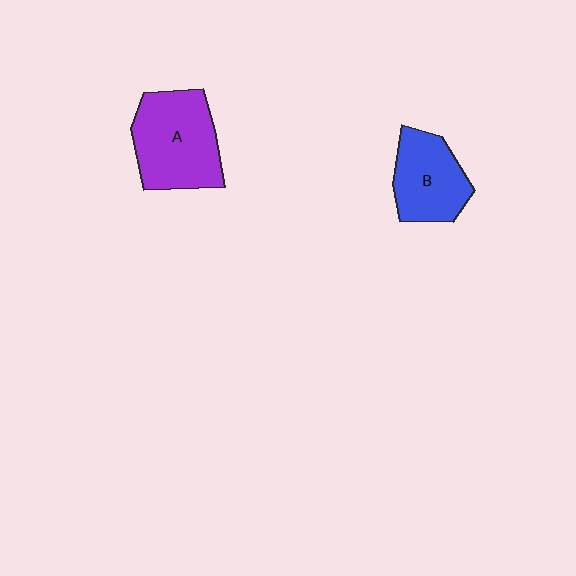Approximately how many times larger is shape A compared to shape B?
Approximately 1.3 times.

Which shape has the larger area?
Shape A (purple).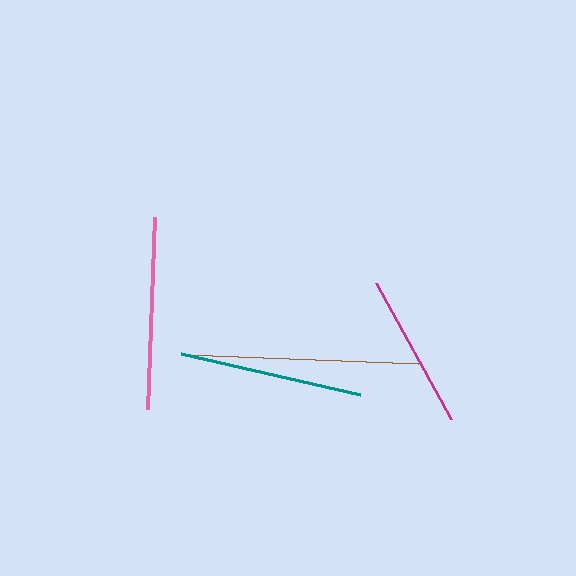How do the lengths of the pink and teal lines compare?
The pink and teal lines are approximately the same length.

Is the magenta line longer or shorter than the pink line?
The pink line is longer than the magenta line.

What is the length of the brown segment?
The brown segment is approximately 233 pixels long.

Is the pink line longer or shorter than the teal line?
The pink line is longer than the teal line.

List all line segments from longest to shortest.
From longest to shortest: brown, pink, teal, magenta.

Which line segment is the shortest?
The magenta line is the shortest at approximately 156 pixels.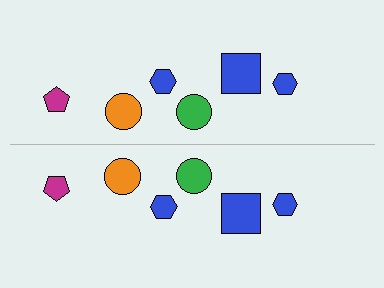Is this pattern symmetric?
Yes, this pattern has bilateral (reflection) symmetry.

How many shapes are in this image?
There are 12 shapes in this image.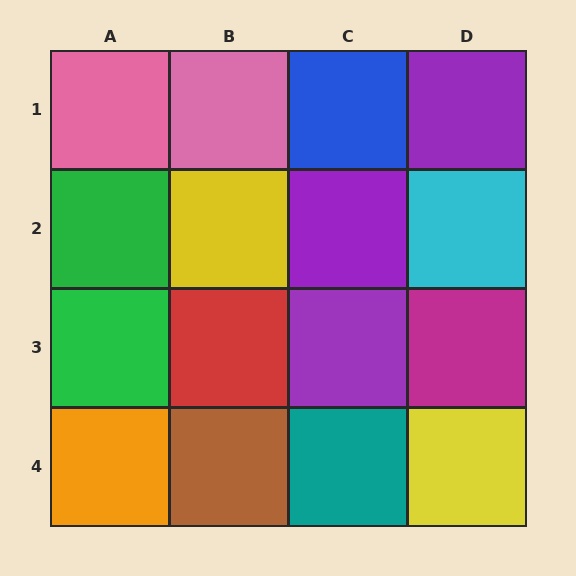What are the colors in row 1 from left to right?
Pink, pink, blue, purple.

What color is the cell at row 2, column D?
Cyan.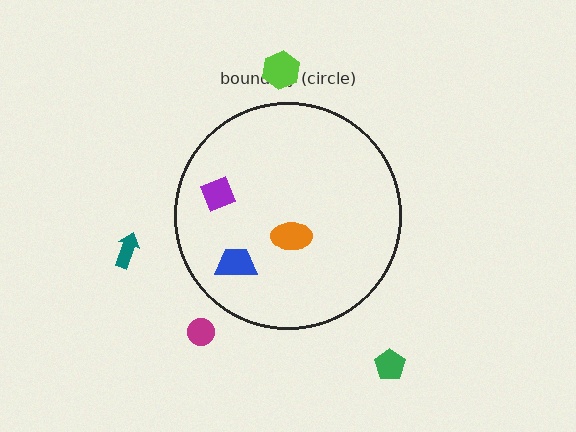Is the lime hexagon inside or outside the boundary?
Outside.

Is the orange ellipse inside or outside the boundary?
Inside.